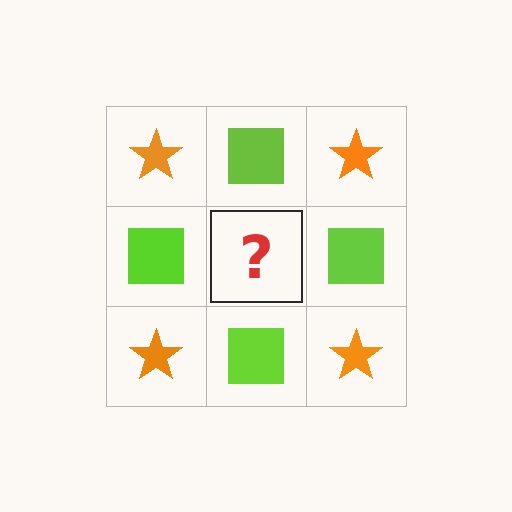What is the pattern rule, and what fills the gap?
The rule is that it alternates orange star and lime square in a checkerboard pattern. The gap should be filled with an orange star.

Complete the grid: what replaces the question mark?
The question mark should be replaced with an orange star.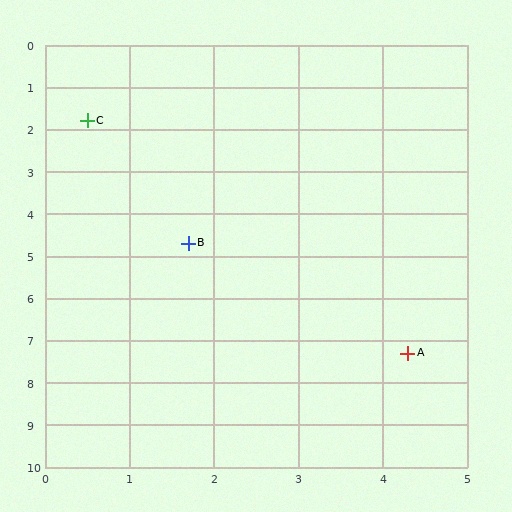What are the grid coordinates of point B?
Point B is at approximately (1.7, 4.7).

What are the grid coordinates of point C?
Point C is at approximately (0.5, 1.8).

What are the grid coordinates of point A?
Point A is at approximately (4.3, 7.3).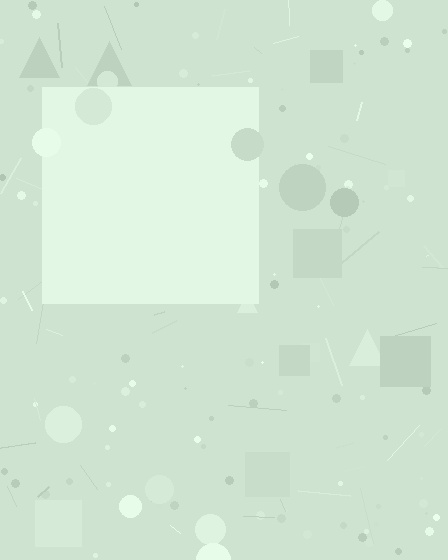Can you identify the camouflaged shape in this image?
The camouflaged shape is a square.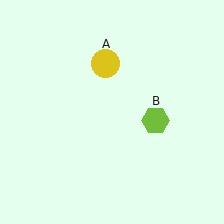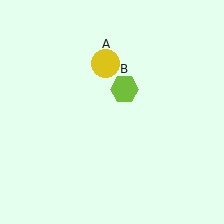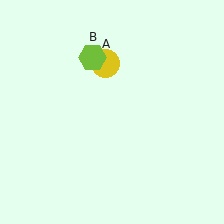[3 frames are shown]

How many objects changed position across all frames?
1 object changed position: lime hexagon (object B).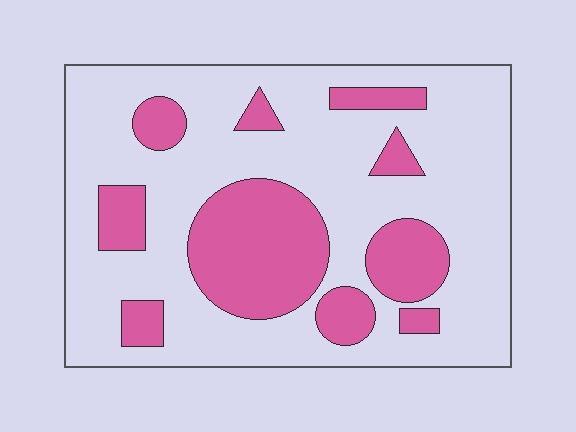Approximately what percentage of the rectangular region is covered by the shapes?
Approximately 30%.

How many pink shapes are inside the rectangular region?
10.